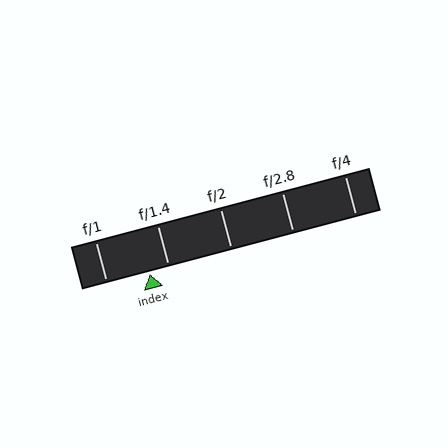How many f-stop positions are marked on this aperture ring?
There are 5 f-stop positions marked.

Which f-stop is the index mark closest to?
The index mark is closest to f/1.4.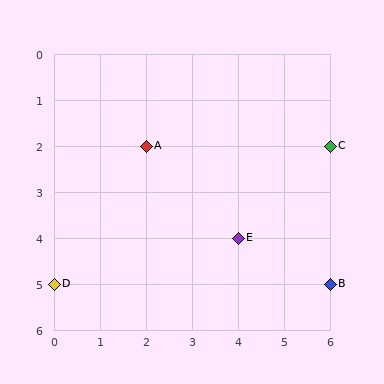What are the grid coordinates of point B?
Point B is at grid coordinates (6, 5).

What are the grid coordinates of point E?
Point E is at grid coordinates (4, 4).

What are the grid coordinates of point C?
Point C is at grid coordinates (6, 2).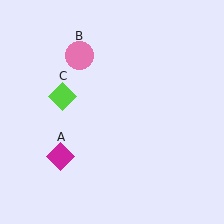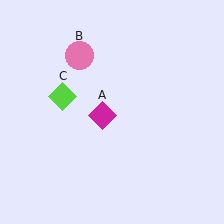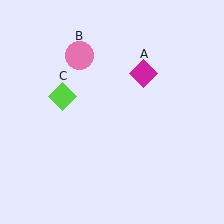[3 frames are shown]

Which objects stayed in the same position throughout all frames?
Pink circle (object B) and lime diamond (object C) remained stationary.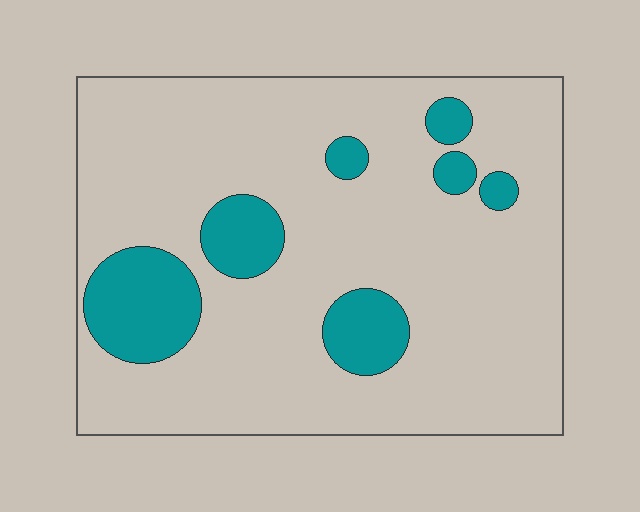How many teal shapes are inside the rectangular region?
7.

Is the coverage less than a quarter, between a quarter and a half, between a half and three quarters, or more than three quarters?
Less than a quarter.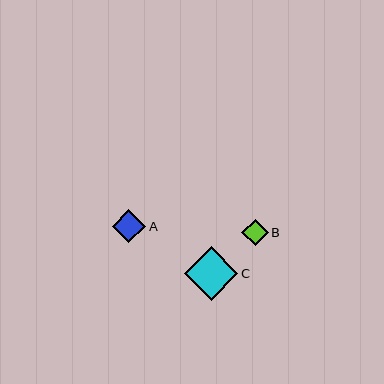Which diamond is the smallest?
Diamond B is the smallest with a size of approximately 26 pixels.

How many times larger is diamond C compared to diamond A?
Diamond C is approximately 1.6 times the size of diamond A.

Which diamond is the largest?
Diamond C is the largest with a size of approximately 54 pixels.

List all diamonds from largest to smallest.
From largest to smallest: C, A, B.